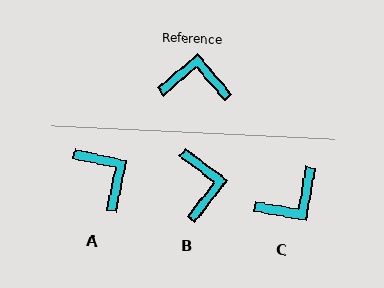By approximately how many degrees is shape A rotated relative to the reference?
Approximately 52 degrees clockwise.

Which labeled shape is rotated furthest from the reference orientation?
C, about 140 degrees away.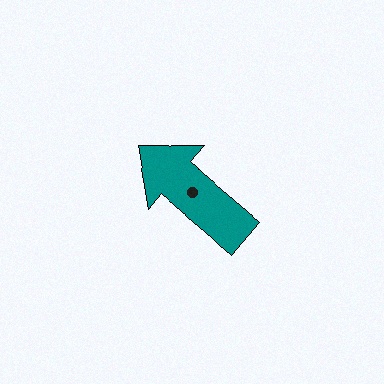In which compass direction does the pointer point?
Northwest.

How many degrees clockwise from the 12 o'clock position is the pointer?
Approximately 310 degrees.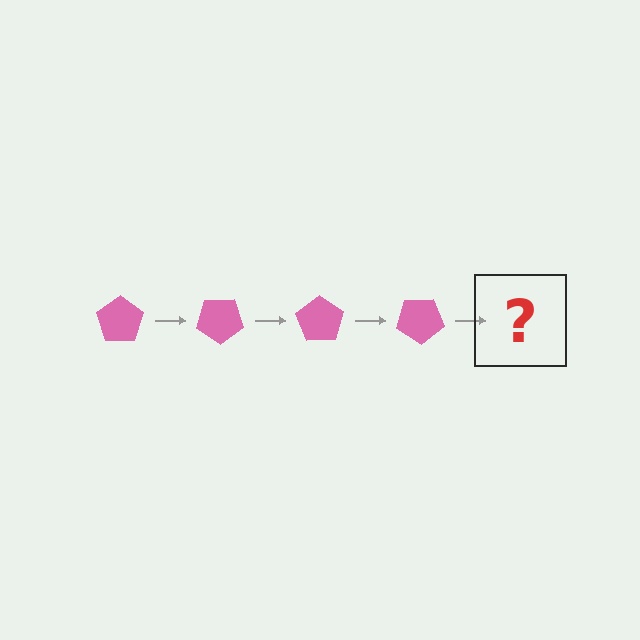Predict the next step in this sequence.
The next step is a pink pentagon rotated 140 degrees.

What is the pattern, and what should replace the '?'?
The pattern is that the pentagon rotates 35 degrees each step. The '?' should be a pink pentagon rotated 140 degrees.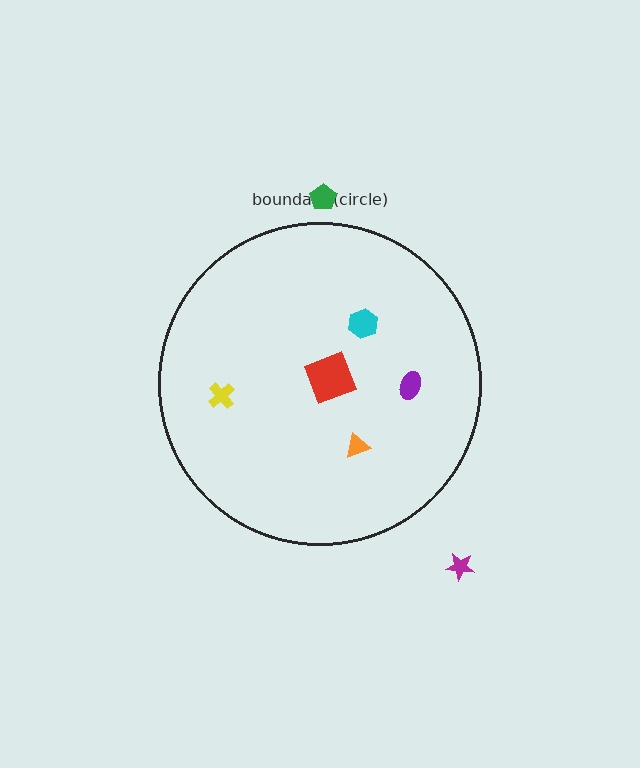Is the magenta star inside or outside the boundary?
Outside.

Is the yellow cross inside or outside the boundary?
Inside.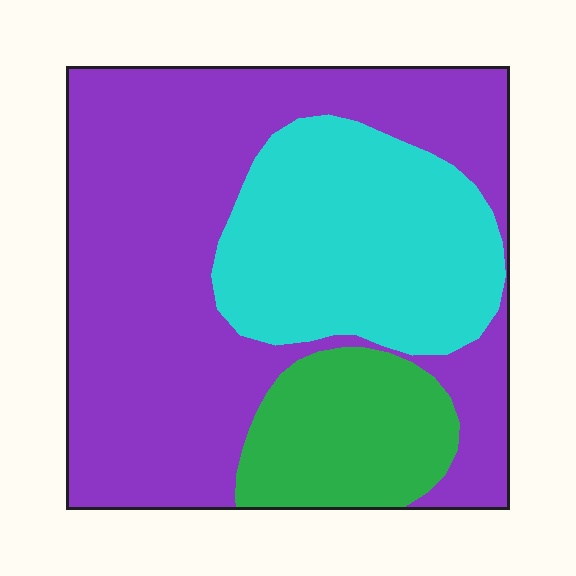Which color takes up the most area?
Purple, at roughly 60%.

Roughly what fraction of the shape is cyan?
Cyan takes up about one quarter (1/4) of the shape.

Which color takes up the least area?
Green, at roughly 15%.